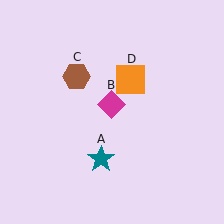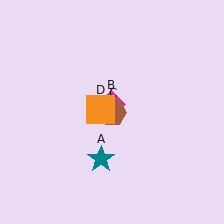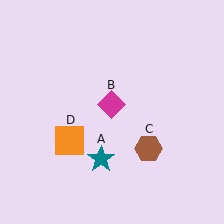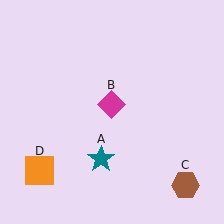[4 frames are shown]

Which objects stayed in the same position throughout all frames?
Teal star (object A) and magenta diamond (object B) remained stationary.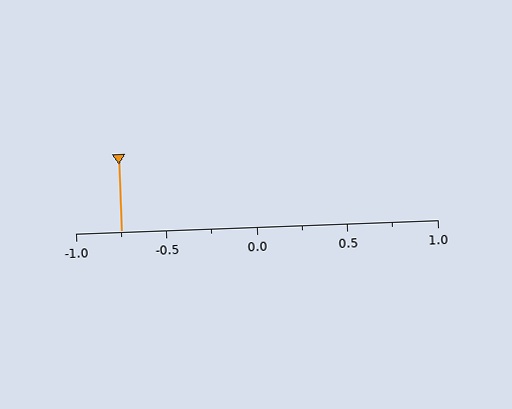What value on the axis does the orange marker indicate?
The marker indicates approximately -0.75.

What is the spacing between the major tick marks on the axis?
The major ticks are spaced 0.5 apart.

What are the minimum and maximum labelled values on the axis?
The axis runs from -1.0 to 1.0.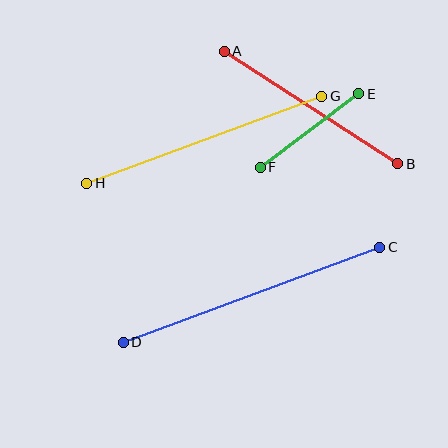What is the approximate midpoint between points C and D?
The midpoint is at approximately (251, 295) pixels.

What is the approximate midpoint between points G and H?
The midpoint is at approximately (204, 140) pixels.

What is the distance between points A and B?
The distance is approximately 207 pixels.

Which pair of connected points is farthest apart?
Points C and D are farthest apart.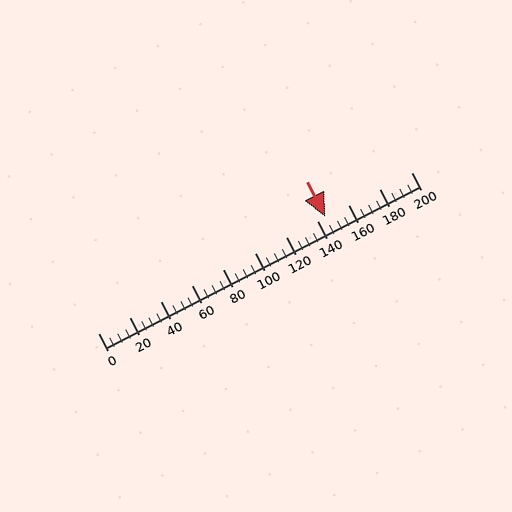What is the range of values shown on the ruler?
The ruler shows values from 0 to 200.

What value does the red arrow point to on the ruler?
The red arrow points to approximately 145.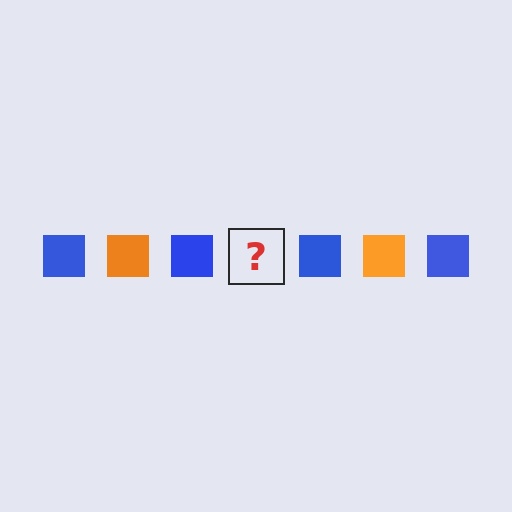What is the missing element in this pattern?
The missing element is an orange square.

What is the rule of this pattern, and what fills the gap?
The rule is that the pattern cycles through blue, orange squares. The gap should be filled with an orange square.